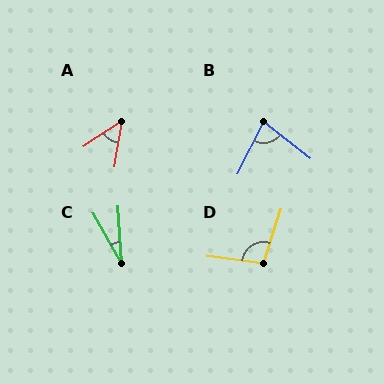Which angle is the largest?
D, at approximately 101 degrees.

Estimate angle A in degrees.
Approximately 47 degrees.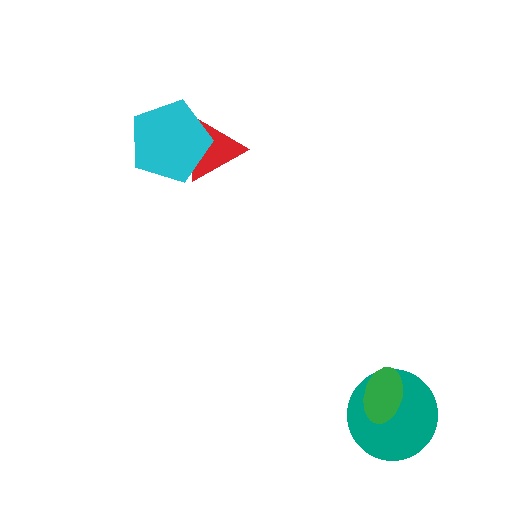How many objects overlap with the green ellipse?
1 object overlaps with the green ellipse.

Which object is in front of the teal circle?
The green ellipse is in front of the teal circle.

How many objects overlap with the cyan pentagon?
1 object overlaps with the cyan pentagon.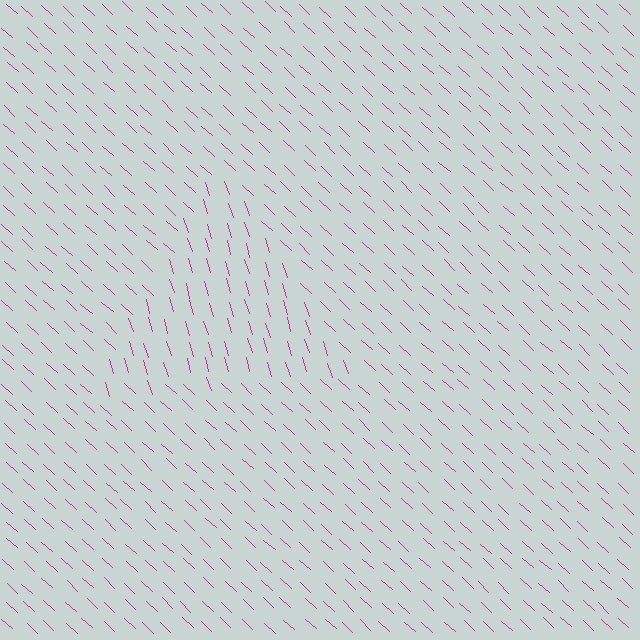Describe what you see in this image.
The image is filled with small magenta line segments. A triangle region in the image has lines oriented differently from the surrounding lines, creating a visible texture boundary.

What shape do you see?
I see a triangle.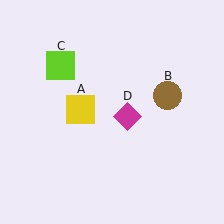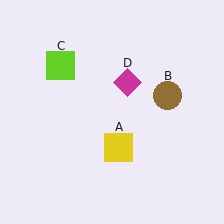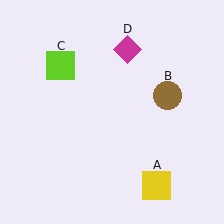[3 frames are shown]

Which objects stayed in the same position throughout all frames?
Brown circle (object B) and lime square (object C) remained stationary.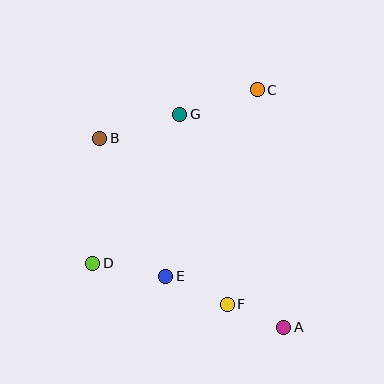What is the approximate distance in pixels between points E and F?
The distance between E and F is approximately 68 pixels.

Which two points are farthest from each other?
Points A and B are farthest from each other.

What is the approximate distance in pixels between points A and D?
The distance between A and D is approximately 201 pixels.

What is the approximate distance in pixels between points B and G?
The distance between B and G is approximately 84 pixels.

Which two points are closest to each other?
Points A and F are closest to each other.